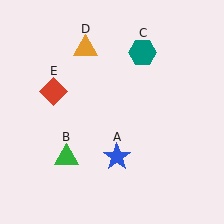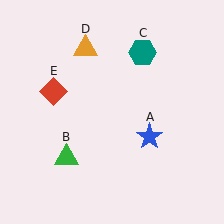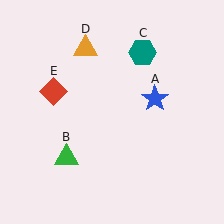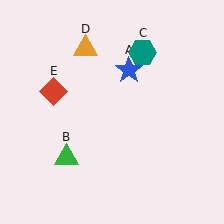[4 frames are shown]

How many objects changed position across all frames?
1 object changed position: blue star (object A).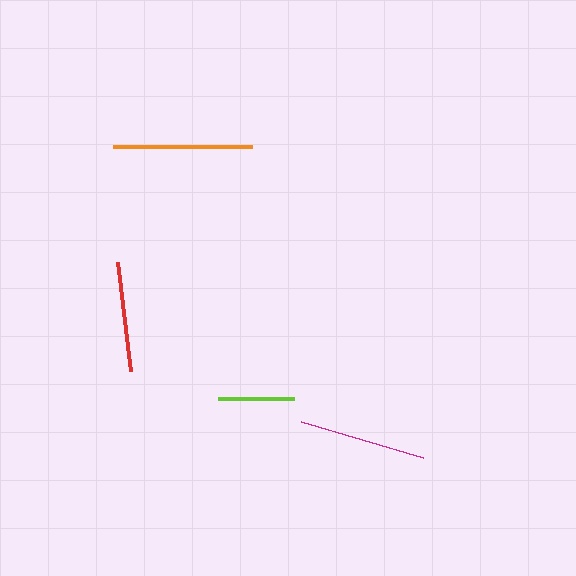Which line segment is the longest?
The orange line is the longest at approximately 139 pixels.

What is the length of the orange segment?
The orange segment is approximately 139 pixels long.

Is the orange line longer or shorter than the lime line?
The orange line is longer than the lime line.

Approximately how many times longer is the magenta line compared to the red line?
The magenta line is approximately 1.2 times the length of the red line.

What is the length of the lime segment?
The lime segment is approximately 76 pixels long.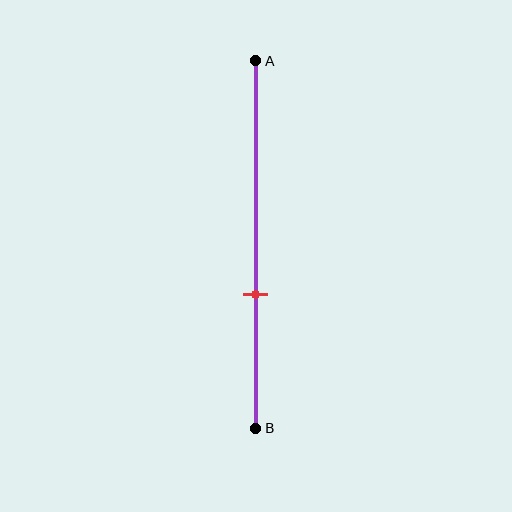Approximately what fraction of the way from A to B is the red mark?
The red mark is approximately 65% of the way from A to B.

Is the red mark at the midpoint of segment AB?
No, the mark is at about 65% from A, not at the 50% midpoint.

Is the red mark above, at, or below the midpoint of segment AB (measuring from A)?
The red mark is below the midpoint of segment AB.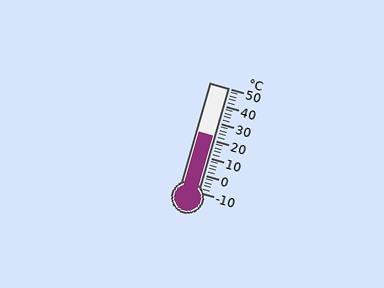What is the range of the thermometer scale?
The thermometer scale ranges from -10°C to 50°C.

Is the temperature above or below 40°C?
The temperature is below 40°C.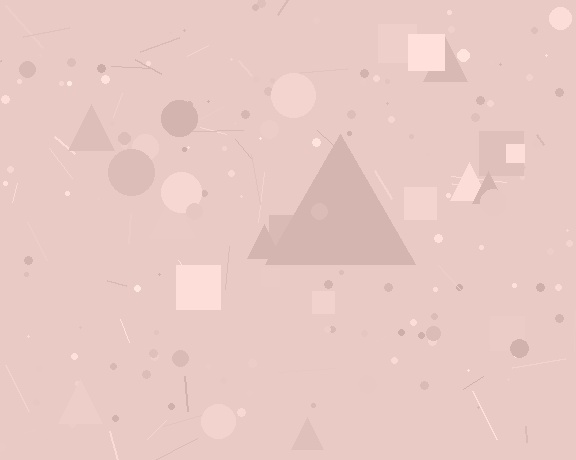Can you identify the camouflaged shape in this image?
The camouflaged shape is a triangle.